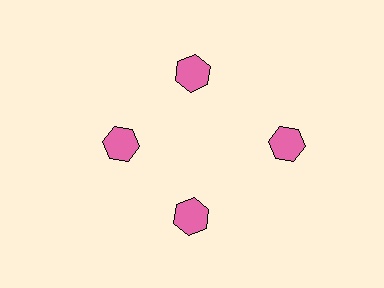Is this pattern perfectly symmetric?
No. The 4 pink hexagons are arranged in a ring, but one element near the 3 o'clock position is pushed outward from the center, breaking the 4-fold rotational symmetry.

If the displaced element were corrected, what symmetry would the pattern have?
It would have 4-fold rotational symmetry — the pattern would map onto itself every 90 degrees.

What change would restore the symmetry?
The symmetry would be restored by moving it inward, back onto the ring so that all 4 hexagons sit at equal angles and equal distance from the center.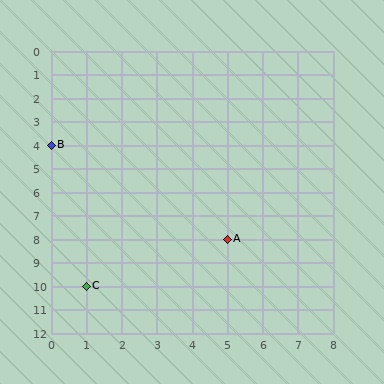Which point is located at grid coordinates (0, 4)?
Point B is at (0, 4).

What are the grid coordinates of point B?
Point B is at grid coordinates (0, 4).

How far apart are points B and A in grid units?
Points B and A are 5 columns and 4 rows apart (about 6.4 grid units diagonally).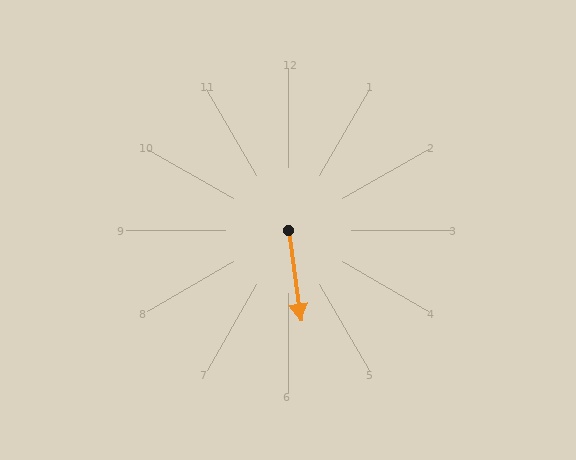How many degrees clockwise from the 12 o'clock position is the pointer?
Approximately 172 degrees.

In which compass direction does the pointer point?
South.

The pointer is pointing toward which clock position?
Roughly 6 o'clock.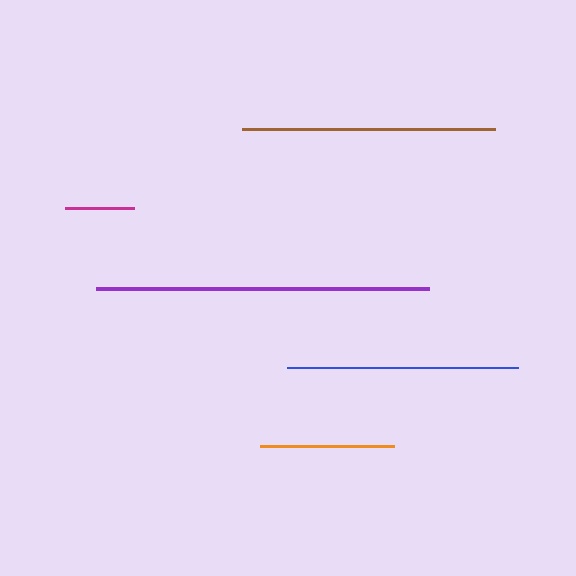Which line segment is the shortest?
The magenta line is the shortest at approximately 69 pixels.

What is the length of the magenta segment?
The magenta segment is approximately 69 pixels long.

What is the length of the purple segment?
The purple segment is approximately 333 pixels long.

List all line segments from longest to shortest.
From longest to shortest: purple, brown, blue, orange, magenta.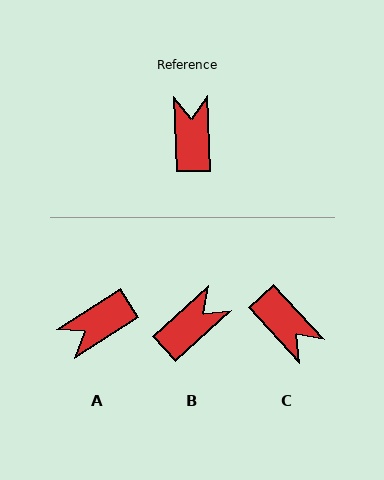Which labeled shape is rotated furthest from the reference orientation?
C, about 139 degrees away.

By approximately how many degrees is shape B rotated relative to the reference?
Approximately 49 degrees clockwise.